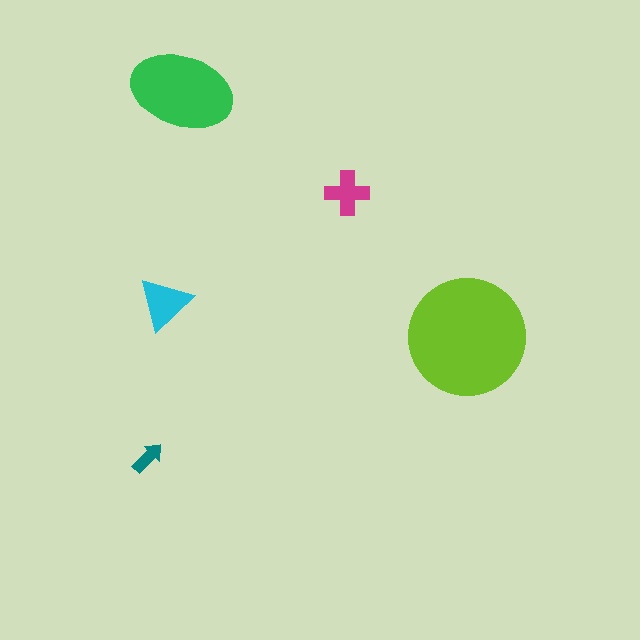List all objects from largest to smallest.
The lime circle, the green ellipse, the cyan triangle, the magenta cross, the teal arrow.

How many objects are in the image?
There are 5 objects in the image.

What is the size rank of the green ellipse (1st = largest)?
2nd.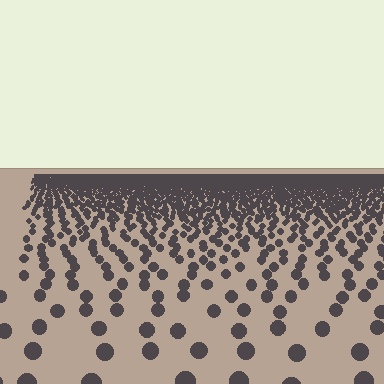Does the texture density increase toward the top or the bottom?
Density increases toward the top.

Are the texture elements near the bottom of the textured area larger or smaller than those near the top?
Larger. Near the bottom, elements are closer to the viewer and appear at a bigger on-screen size.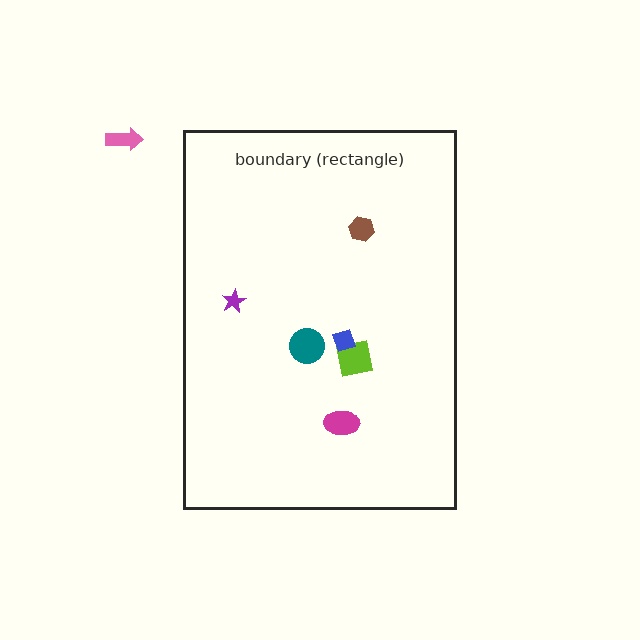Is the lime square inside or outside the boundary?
Inside.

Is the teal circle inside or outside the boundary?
Inside.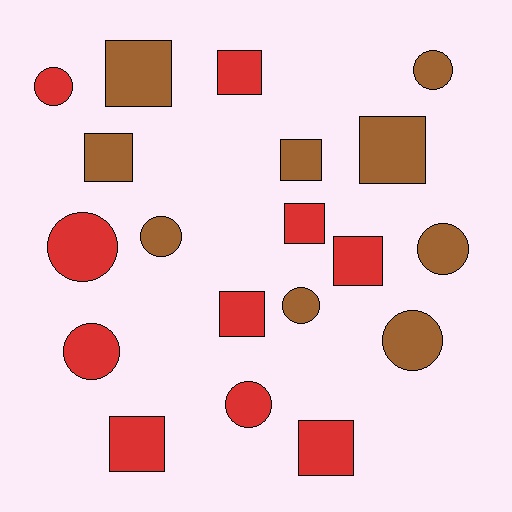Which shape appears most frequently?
Square, with 10 objects.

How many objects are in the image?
There are 19 objects.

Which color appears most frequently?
Red, with 10 objects.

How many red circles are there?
There are 4 red circles.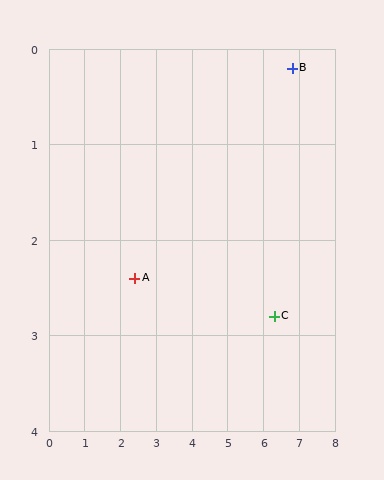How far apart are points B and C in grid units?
Points B and C are about 2.6 grid units apart.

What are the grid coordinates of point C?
Point C is at approximately (6.3, 2.8).